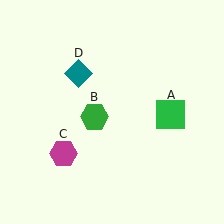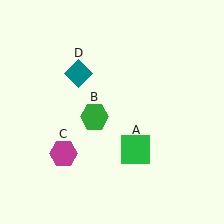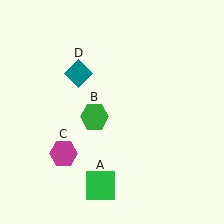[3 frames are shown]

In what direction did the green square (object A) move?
The green square (object A) moved down and to the left.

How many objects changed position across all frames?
1 object changed position: green square (object A).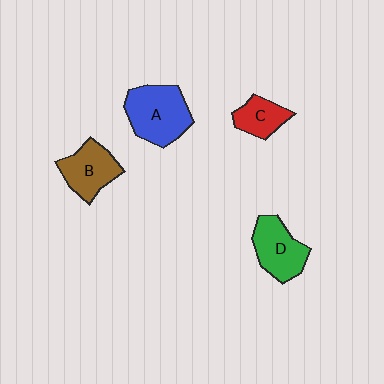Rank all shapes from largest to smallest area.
From largest to smallest: A (blue), D (green), B (brown), C (red).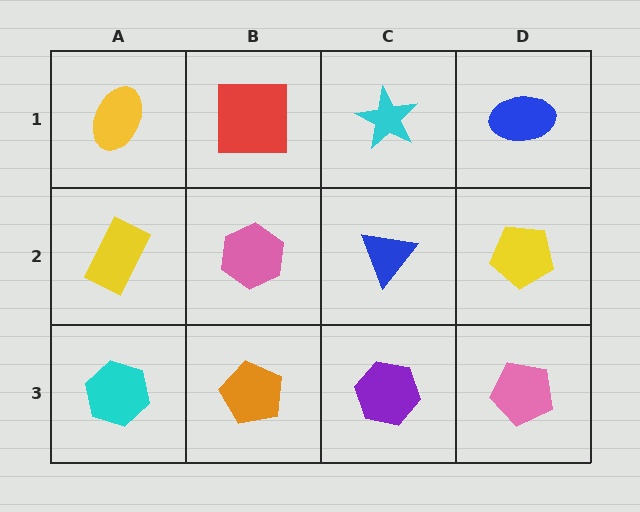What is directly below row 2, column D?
A pink pentagon.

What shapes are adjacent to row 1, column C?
A blue triangle (row 2, column C), a red square (row 1, column B), a blue ellipse (row 1, column D).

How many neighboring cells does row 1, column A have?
2.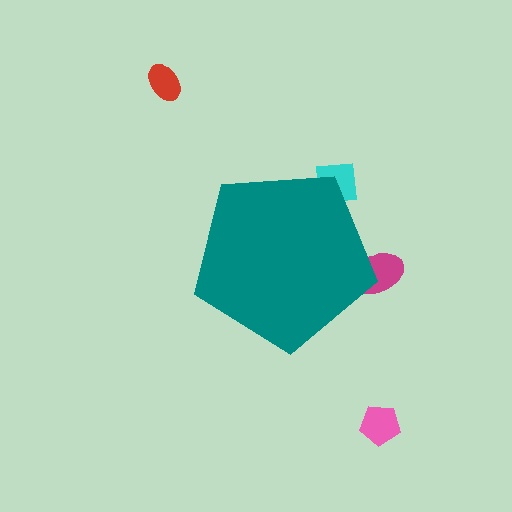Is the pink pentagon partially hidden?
No, the pink pentagon is fully visible.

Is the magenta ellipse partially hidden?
Yes, the magenta ellipse is partially hidden behind the teal pentagon.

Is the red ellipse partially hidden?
No, the red ellipse is fully visible.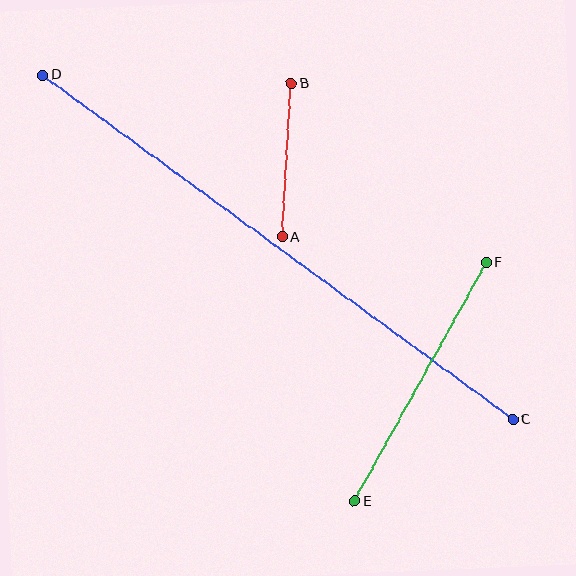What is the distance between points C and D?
The distance is approximately 583 pixels.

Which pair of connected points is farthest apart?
Points C and D are farthest apart.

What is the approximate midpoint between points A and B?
The midpoint is at approximately (287, 160) pixels.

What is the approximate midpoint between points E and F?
The midpoint is at approximately (420, 382) pixels.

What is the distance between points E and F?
The distance is approximately 272 pixels.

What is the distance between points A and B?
The distance is approximately 154 pixels.